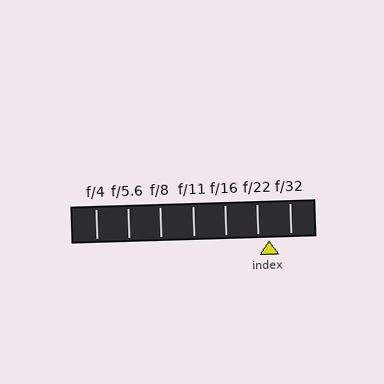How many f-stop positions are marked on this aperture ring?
There are 7 f-stop positions marked.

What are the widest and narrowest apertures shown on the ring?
The widest aperture shown is f/4 and the narrowest is f/32.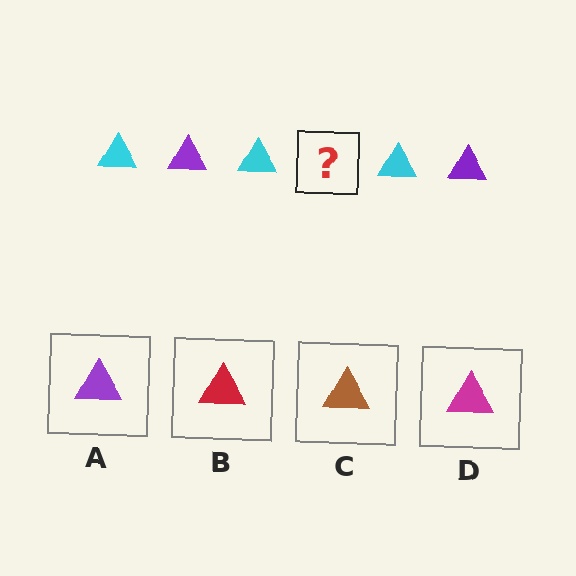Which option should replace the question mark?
Option A.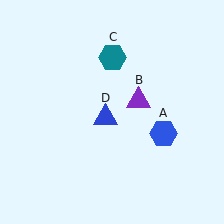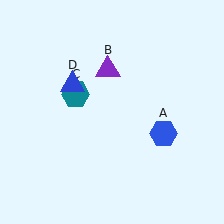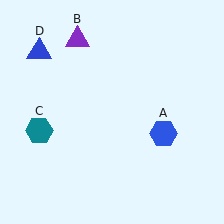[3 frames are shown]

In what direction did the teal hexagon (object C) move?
The teal hexagon (object C) moved down and to the left.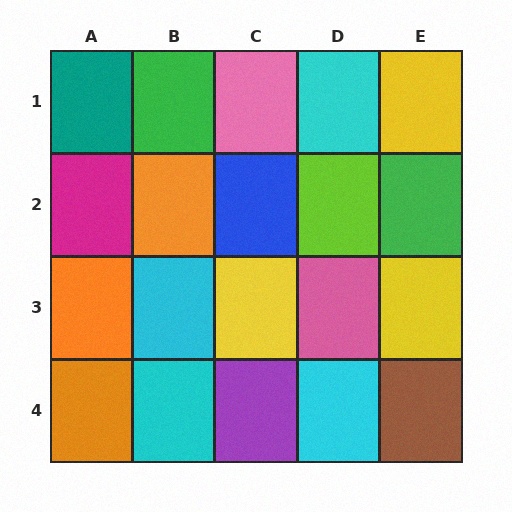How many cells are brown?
1 cell is brown.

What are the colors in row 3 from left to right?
Orange, cyan, yellow, pink, yellow.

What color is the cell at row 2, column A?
Magenta.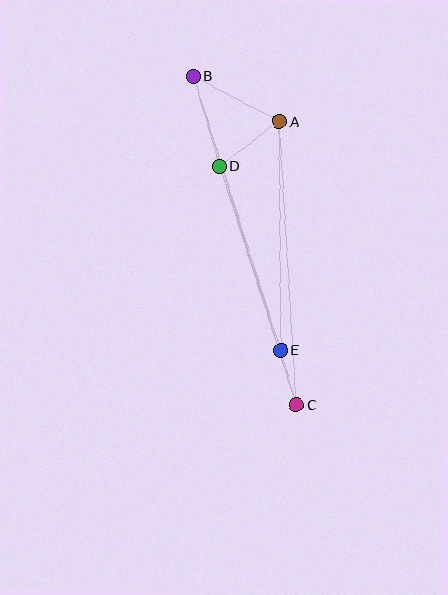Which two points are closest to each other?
Points C and E are closest to each other.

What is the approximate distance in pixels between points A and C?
The distance between A and C is approximately 284 pixels.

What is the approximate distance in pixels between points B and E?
The distance between B and E is approximately 288 pixels.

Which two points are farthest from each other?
Points B and C are farthest from each other.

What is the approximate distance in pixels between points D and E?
The distance between D and E is approximately 194 pixels.